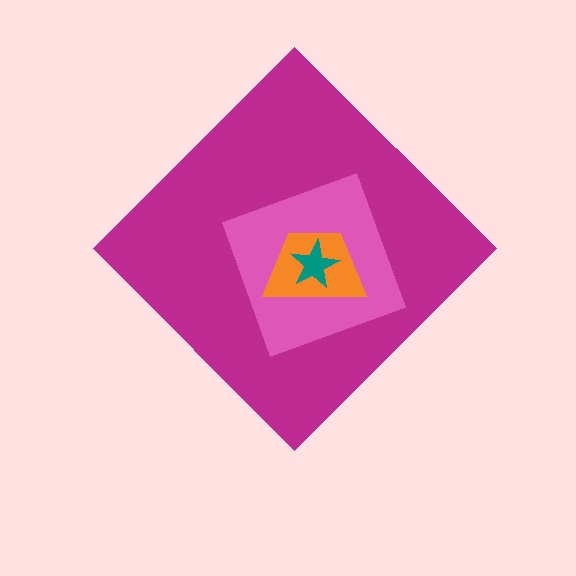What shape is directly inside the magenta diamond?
The pink square.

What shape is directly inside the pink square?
The orange trapezoid.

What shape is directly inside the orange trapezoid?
The teal star.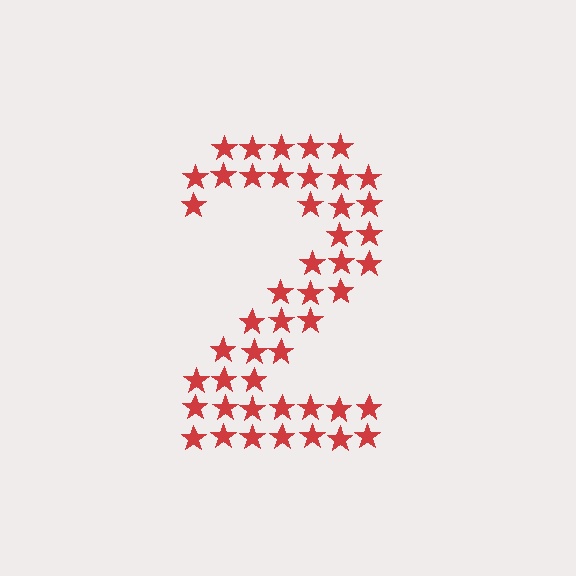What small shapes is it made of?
It is made of small stars.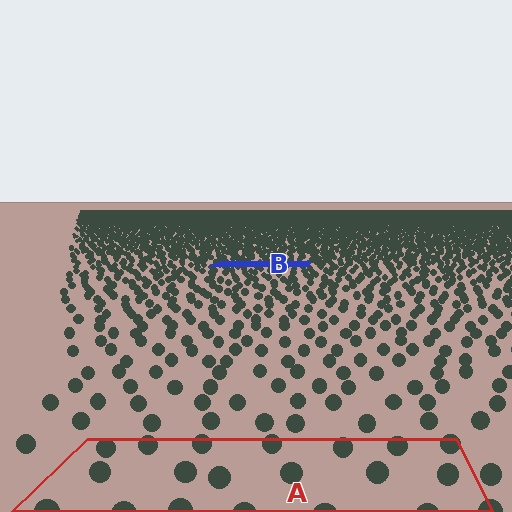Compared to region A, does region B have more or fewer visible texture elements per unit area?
Region B has more texture elements per unit area — they are packed more densely because it is farther away.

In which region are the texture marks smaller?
The texture marks are smaller in region B, because it is farther away.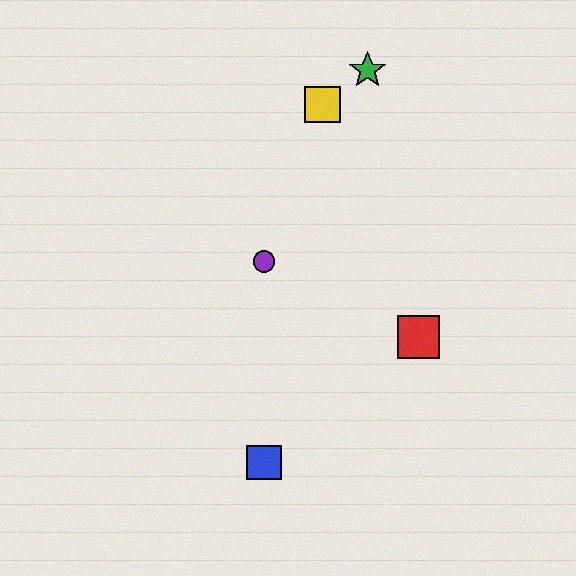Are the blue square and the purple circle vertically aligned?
Yes, both are at x≈264.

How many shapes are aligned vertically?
2 shapes (the blue square, the purple circle) are aligned vertically.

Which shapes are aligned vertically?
The blue square, the purple circle are aligned vertically.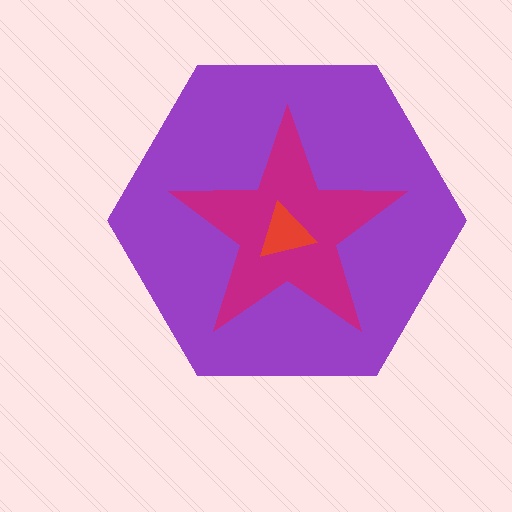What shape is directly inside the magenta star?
The red triangle.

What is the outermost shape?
The purple hexagon.